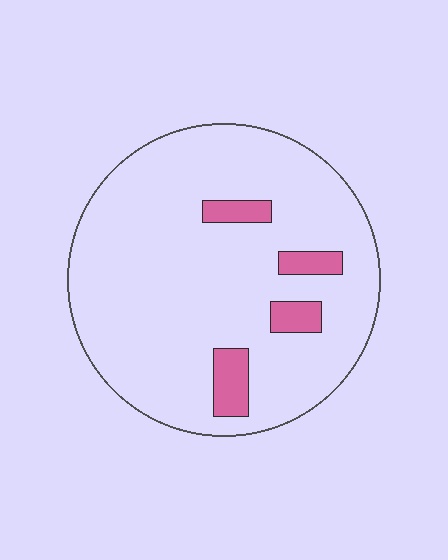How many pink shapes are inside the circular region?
4.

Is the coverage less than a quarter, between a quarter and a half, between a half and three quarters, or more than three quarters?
Less than a quarter.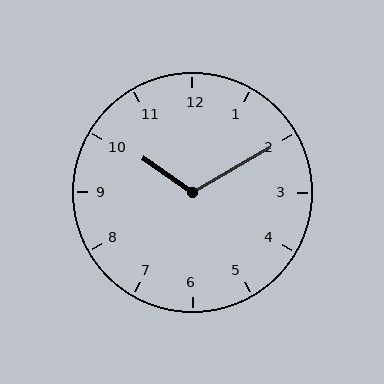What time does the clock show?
10:10.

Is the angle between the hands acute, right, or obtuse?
It is obtuse.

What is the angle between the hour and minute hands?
Approximately 115 degrees.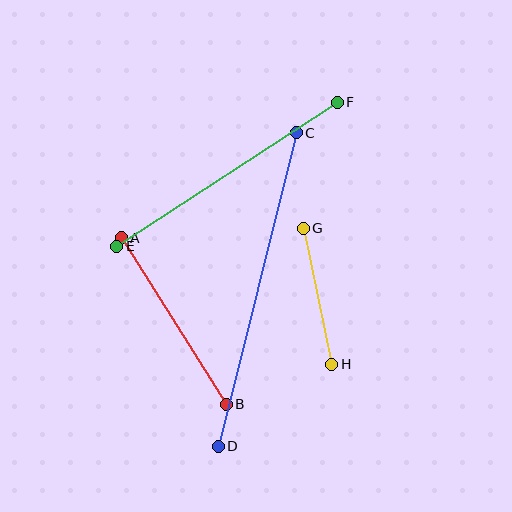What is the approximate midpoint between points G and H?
The midpoint is at approximately (318, 296) pixels.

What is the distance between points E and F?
The distance is approximately 263 pixels.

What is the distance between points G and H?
The distance is approximately 139 pixels.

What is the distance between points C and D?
The distance is approximately 323 pixels.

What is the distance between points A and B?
The distance is approximately 197 pixels.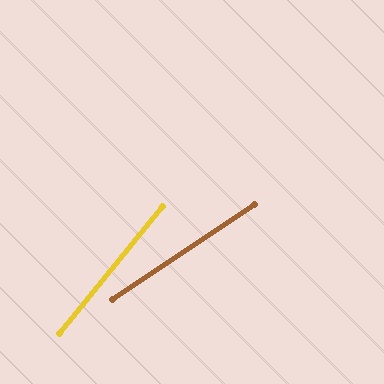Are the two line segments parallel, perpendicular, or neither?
Neither parallel nor perpendicular — they differ by about 17°.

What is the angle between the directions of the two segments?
Approximately 17 degrees.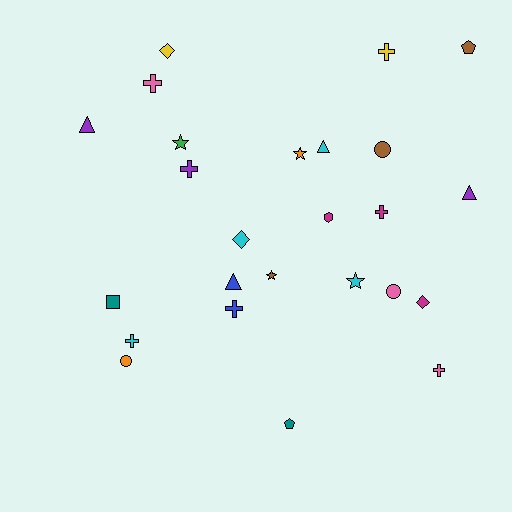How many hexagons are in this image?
There is 1 hexagon.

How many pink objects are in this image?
There are 3 pink objects.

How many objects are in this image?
There are 25 objects.